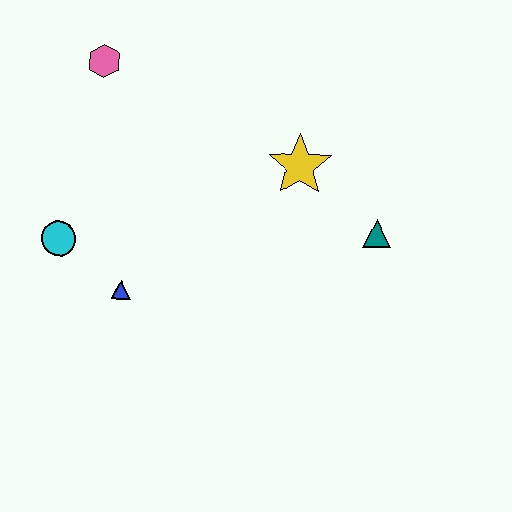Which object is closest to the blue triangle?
The cyan circle is closest to the blue triangle.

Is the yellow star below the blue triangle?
No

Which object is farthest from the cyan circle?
The teal triangle is farthest from the cyan circle.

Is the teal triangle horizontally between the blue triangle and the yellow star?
No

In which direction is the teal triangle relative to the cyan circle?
The teal triangle is to the right of the cyan circle.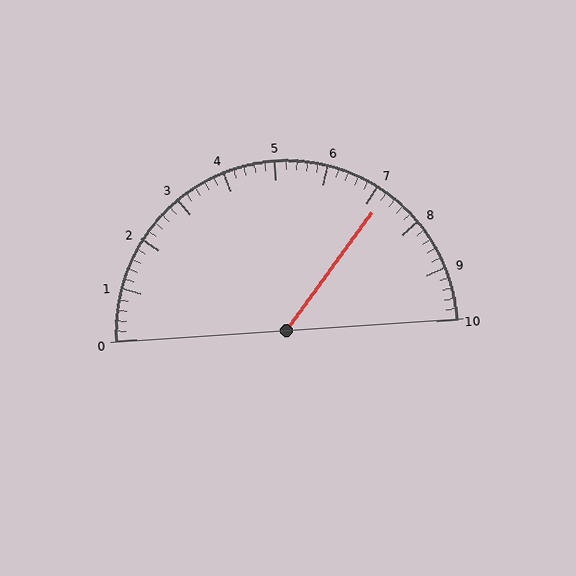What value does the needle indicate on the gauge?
The needle indicates approximately 7.2.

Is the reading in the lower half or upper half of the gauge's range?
The reading is in the upper half of the range (0 to 10).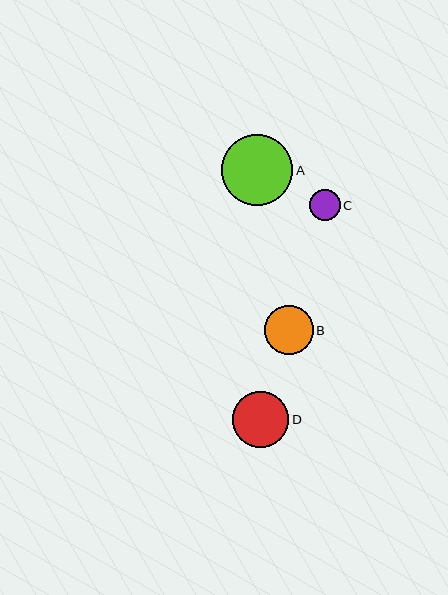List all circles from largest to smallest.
From largest to smallest: A, D, B, C.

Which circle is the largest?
Circle A is the largest with a size of approximately 71 pixels.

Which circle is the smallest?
Circle C is the smallest with a size of approximately 31 pixels.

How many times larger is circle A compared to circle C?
Circle A is approximately 2.3 times the size of circle C.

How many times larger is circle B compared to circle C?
Circle B is approximately 1.6 times the size of circle C.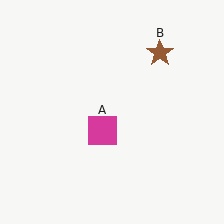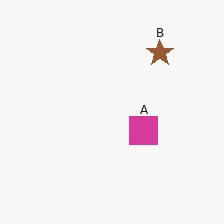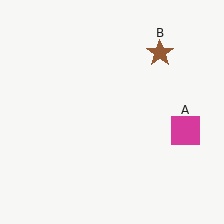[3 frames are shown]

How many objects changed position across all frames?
1 object changed position: magenta square (object A).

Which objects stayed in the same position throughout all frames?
Brown star (object B) remained stationary.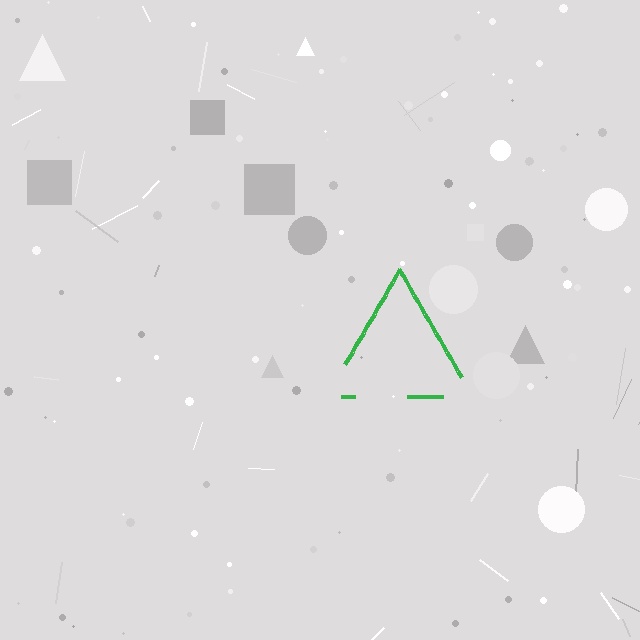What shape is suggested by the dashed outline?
The dashed outline suggests a triangle.